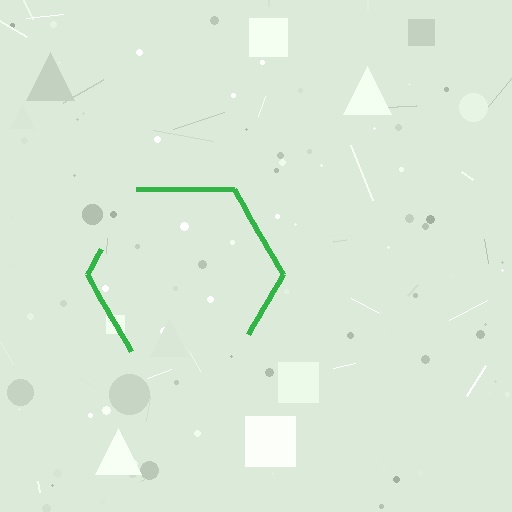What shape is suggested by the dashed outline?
The dashed outline suggests a hexagon.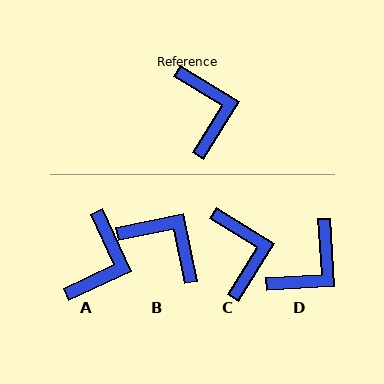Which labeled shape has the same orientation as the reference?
C.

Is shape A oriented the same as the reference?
No, it is off by about 34 degrees.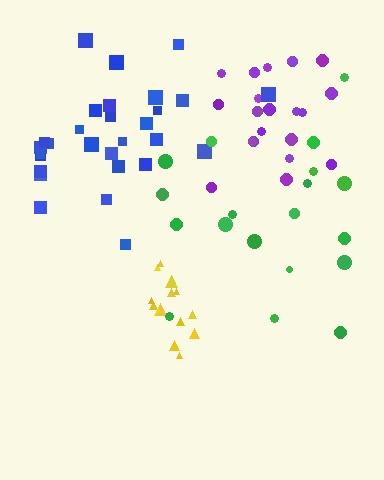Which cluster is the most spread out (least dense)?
Green.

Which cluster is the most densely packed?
Yellow.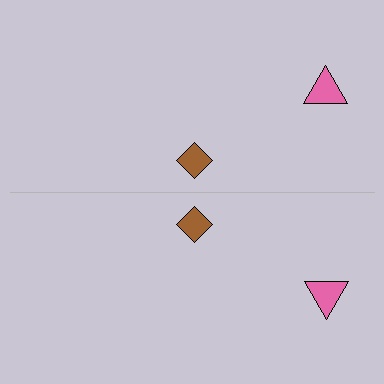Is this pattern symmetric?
Yes, this pattern has bilateral (reflection) symmetry.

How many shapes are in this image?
There are 4 shapes in this image.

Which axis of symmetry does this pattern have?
The pattern has a horizontal axis of symmetry running through the center of the image.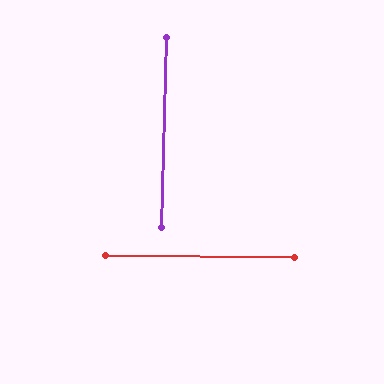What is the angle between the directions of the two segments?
Approximately 89 degrees.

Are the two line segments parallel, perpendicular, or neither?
Perpendicular — they meet at approximately 89°.